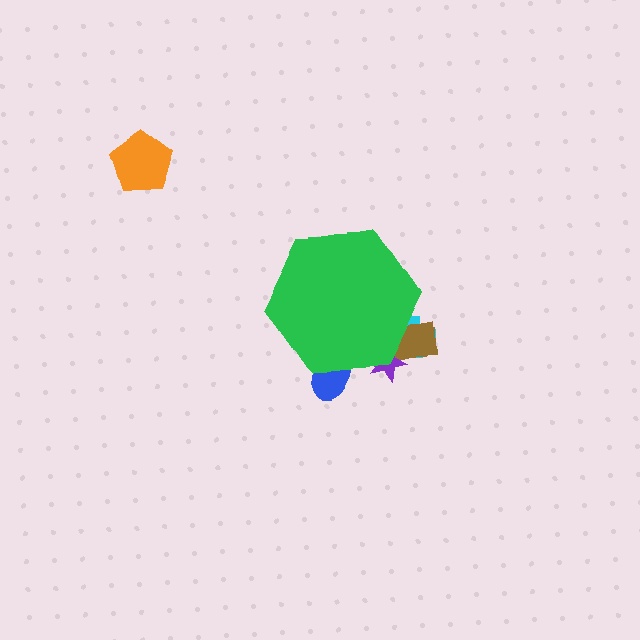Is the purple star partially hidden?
Yes, the purple star is partially hidden behind the green hexagon.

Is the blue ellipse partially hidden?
Yes, the blue ellipse is partially hidden behind the green hexagon.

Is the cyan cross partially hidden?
Yes, the cyan cross is partially hidden behind the green hexagon.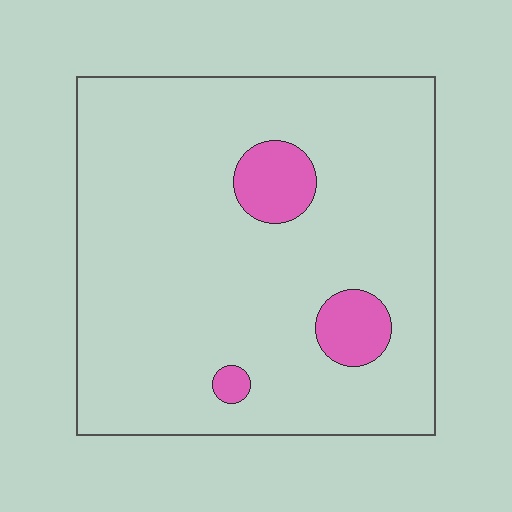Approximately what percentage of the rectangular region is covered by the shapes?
Approximately 10%.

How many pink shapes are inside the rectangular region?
3.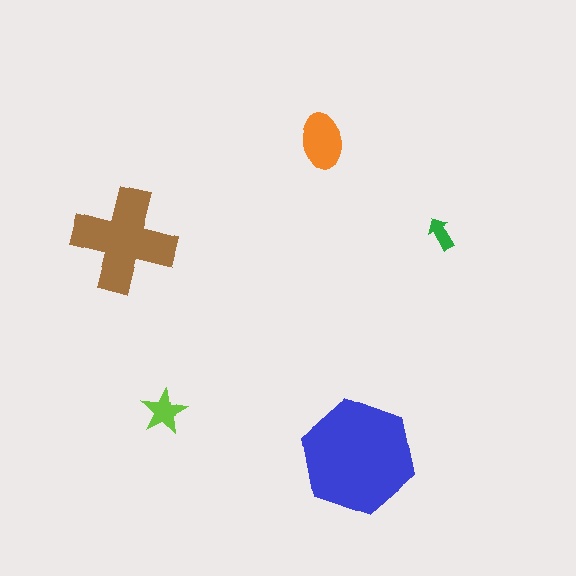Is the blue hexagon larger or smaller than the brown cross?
Larger.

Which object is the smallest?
The green arrow.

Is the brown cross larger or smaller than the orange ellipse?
Larger.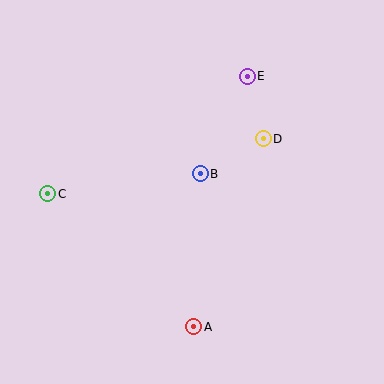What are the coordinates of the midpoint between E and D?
The midpoint between E and D is at (255, 107).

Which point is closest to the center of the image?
Point B at (200, 174) is closest to the center.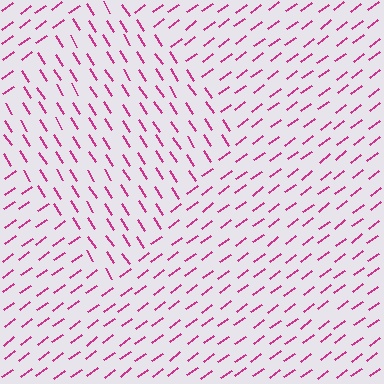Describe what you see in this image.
The image is filled with small magenta line segments. A diamond region in the image has lines oriented differently from the surrounding lines, creating a visible texture boundary.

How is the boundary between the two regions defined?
The boundary is defined purely by a change in line orientation (approximately 86 degrees difference). All lines are the same color and thickness.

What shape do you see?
I see a diamond.